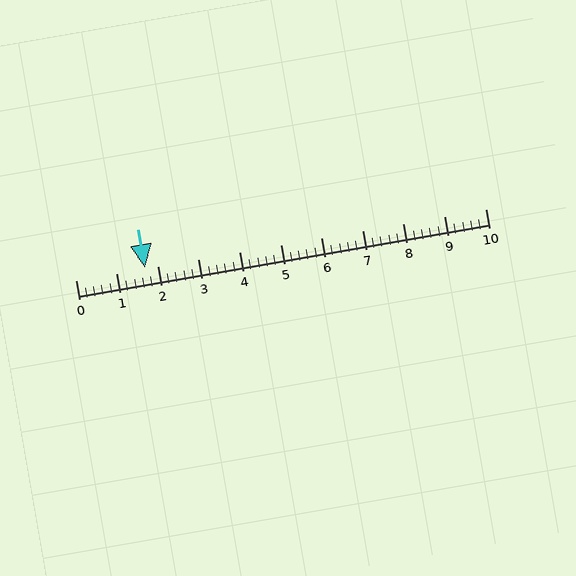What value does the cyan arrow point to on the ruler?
The cyan arrow points to approximately 1.7.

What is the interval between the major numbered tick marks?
The major tick marks are spaced 1 units apart.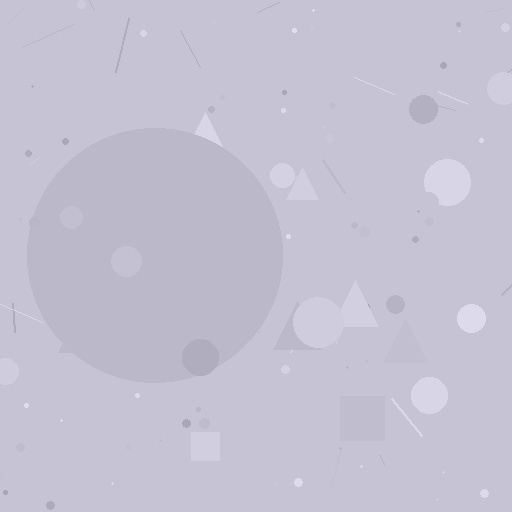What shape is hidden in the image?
A circle is hidden in the image.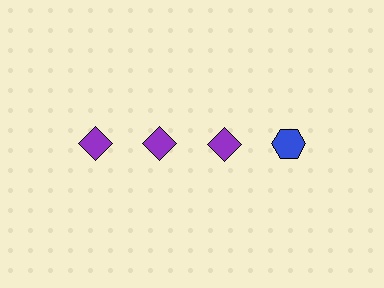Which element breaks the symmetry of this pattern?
The blue hexagon in the top row, second from right column breaks the symmetry. All other shapes are purple diamonds.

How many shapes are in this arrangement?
There are 4 shapes arranged in a grid pattern.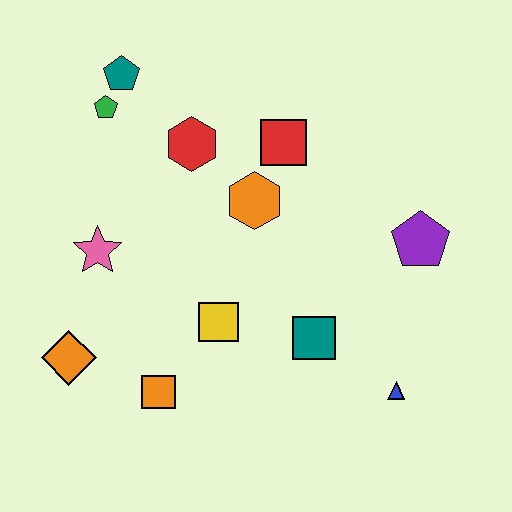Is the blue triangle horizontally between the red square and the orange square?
No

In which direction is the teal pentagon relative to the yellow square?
The teal pentagon is above the yellow square.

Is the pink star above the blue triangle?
Yes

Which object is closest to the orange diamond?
The orange square is closest to the orange diamond.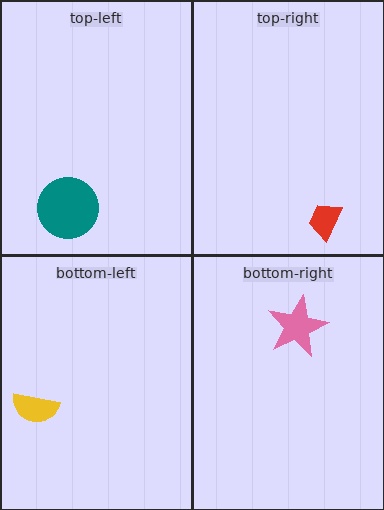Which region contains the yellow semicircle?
The bottom-left region.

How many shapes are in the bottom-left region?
1.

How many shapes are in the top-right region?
1.